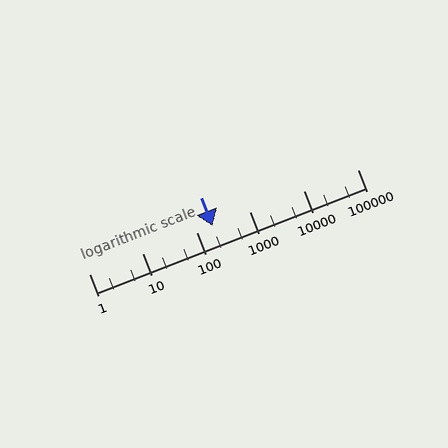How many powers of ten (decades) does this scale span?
The scale spans 5 decades, from 1 to 100000.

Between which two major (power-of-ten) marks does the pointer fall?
The pointer is between 100 and 1000.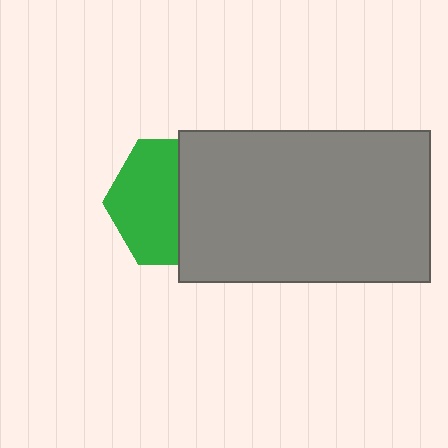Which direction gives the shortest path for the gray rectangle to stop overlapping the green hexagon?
Moving right gives the shortest separation.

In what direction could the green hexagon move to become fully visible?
The green hexagon could move left. That would shift it out from behind the gray rectangle entirely.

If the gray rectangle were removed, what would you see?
You would see the complete green hexagon.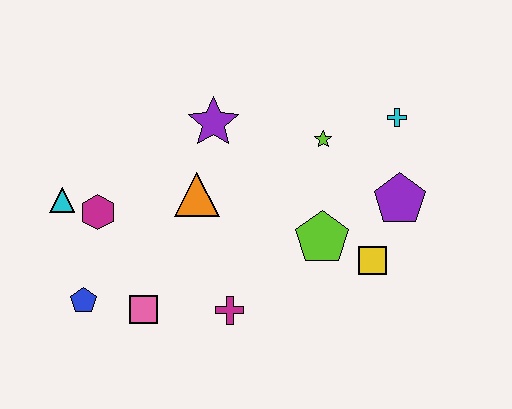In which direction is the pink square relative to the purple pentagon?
The pink square is to the left of the purple pentagon.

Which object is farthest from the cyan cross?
The blue pentagon is farthest from the cyan cross.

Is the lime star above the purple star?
No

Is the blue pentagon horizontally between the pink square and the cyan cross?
No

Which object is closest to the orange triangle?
The purple star is closest to the orange triangle.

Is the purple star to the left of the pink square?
No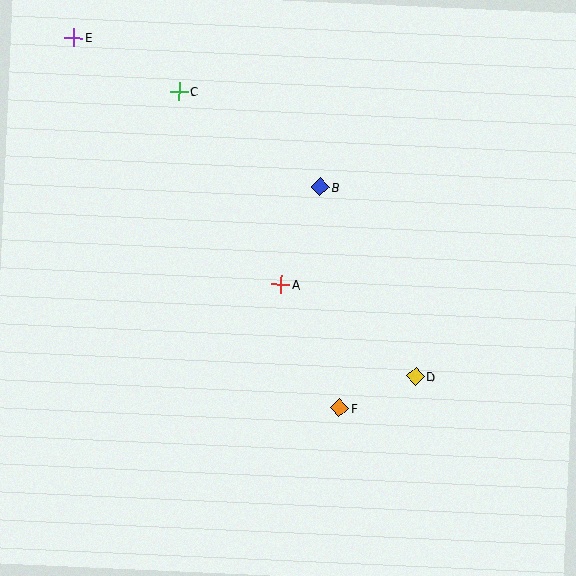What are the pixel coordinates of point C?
Point C is at (179, 91).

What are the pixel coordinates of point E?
Point E is at (74, 37).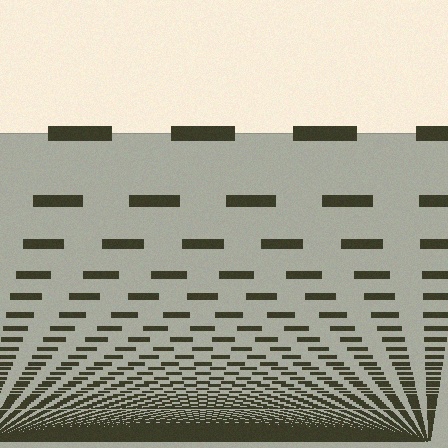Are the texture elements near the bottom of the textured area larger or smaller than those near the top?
Smaller. The gradient is inverted — elements near the bottom are smaller and denser.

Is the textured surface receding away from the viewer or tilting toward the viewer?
The surface appears to tilt toward the viewer. Texture elements get larger and sparser toward the top.